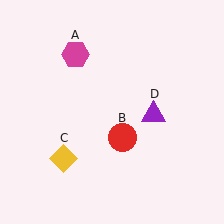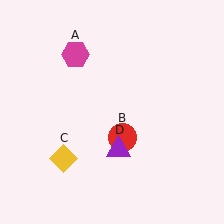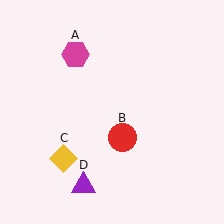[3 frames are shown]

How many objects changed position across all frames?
1 object changed position: purple triangle (object D).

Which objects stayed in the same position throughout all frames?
Magenta hexagon (object A) and red circle (object B) and yellow diamond (object C) remained stationary.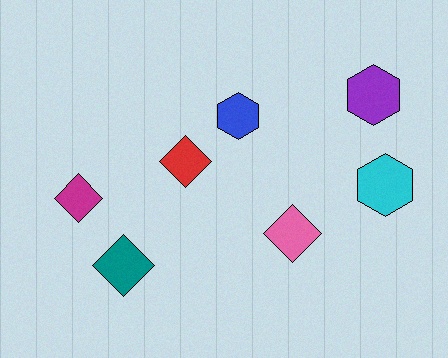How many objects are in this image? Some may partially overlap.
There are 7 objects.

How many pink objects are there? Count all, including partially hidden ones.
There is 1 pink object.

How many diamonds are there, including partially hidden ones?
There are 4 diamonds.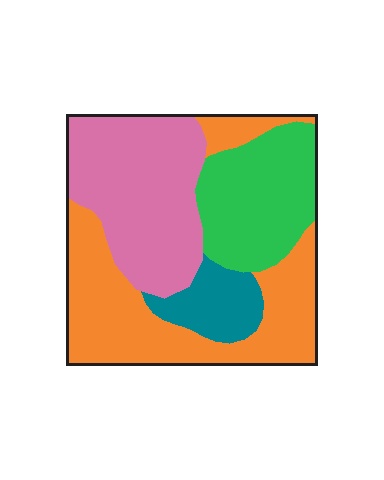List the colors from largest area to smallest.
From largest to smallest: orange, pink, green, teal.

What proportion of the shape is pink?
Pink covers about 30% of the shape.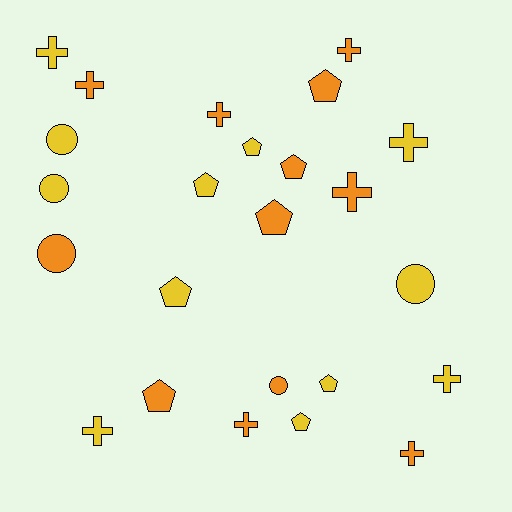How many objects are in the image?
There are 24 objects.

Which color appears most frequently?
Yellow, with 12 objects.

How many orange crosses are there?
There are 6 orange crosses.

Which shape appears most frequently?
Cross, with 10 objects.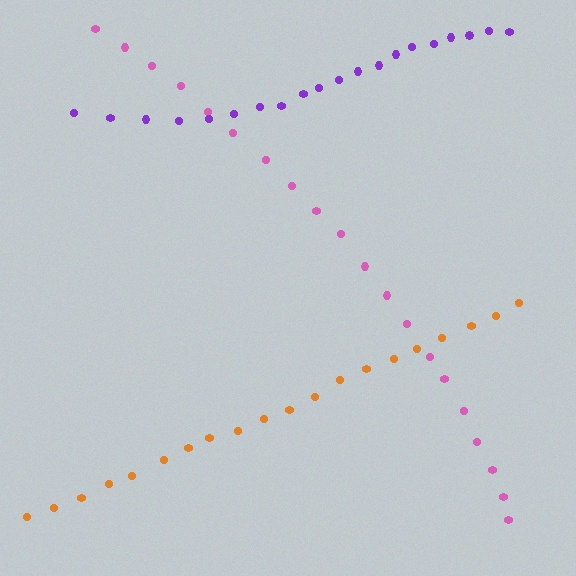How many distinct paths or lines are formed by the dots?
There are 3 distinct paths.